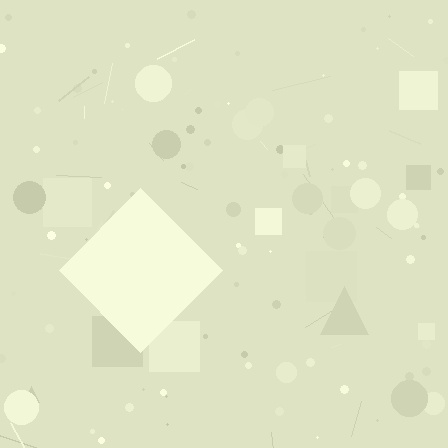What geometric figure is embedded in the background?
A diamond is embedded in the background.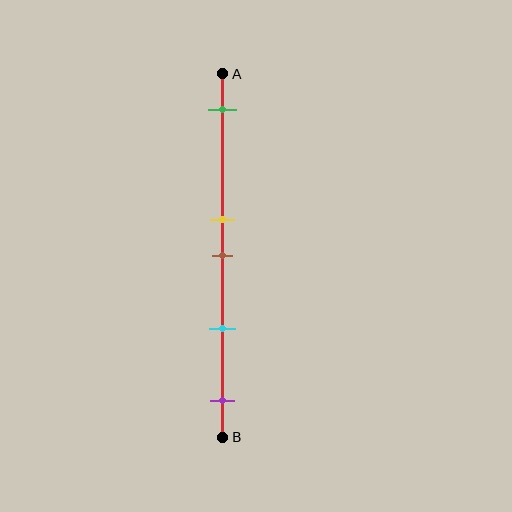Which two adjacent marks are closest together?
The yellow and brown marks are the closest adjacent pair.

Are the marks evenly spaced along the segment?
No, the marks are not evenly spaced.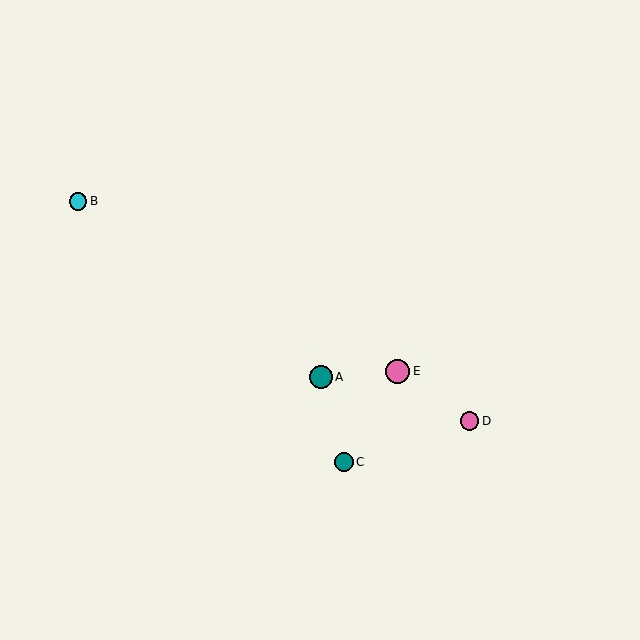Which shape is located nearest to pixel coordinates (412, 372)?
The pink circle (labeled E) at (398, 371) is nearest to that location.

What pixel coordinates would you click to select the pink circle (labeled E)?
Click at (398, 371) to select the pink circle E.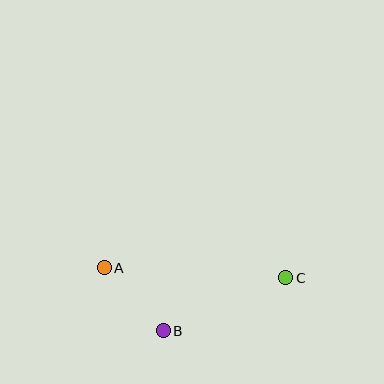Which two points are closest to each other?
Points A and B are closest to each other.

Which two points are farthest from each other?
Points A and C are farthest from each other.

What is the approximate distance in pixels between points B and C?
The distance between B and C is approximately 133 pixels.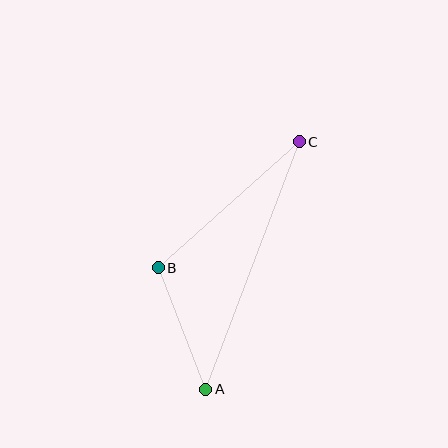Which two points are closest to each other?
Points A and B are closest to each other.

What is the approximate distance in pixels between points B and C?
The distance between B and C is approximately 189 pixels.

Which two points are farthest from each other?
Points A and C are farthest from each other.